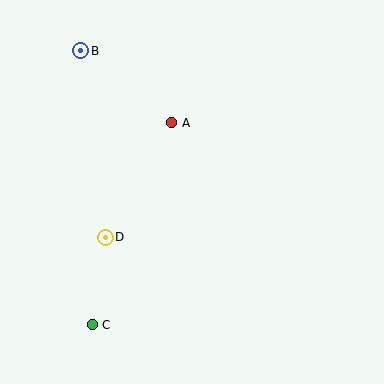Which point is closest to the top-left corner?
Point B is closest to the top-left corner.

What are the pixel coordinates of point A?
Point A is at (172, 123).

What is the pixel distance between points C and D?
The distance between C and D is 88 pixels.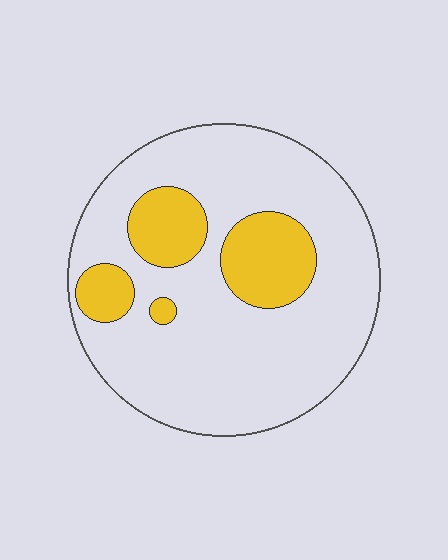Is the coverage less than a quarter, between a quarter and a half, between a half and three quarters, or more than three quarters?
Less than a quarter.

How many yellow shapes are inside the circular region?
4.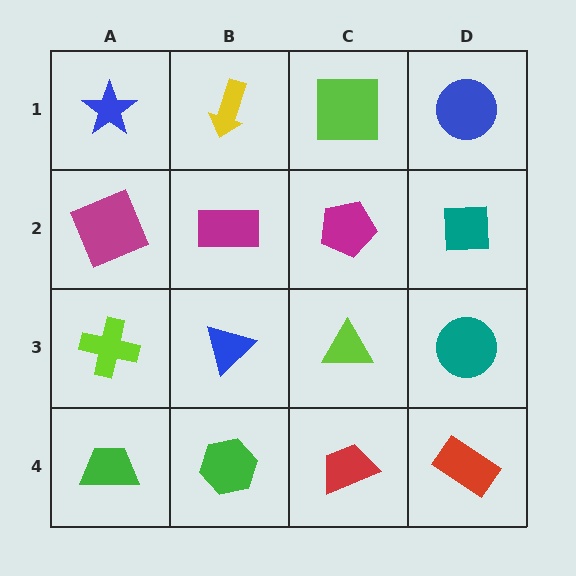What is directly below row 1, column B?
A magenta rectangle.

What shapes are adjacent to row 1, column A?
A magenta square (row 2, column A), a yellow arrow (row 1, column B).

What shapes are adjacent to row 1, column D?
A teal square (row 2, column D), a lime square (row 1, column C).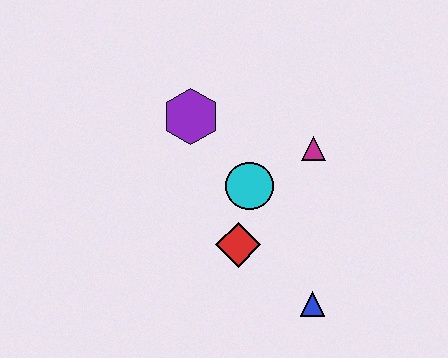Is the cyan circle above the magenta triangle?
No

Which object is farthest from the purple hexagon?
The blue triangle is farthest from the purple hexagon.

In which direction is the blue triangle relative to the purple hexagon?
The blue triangle is below the purple hexagon.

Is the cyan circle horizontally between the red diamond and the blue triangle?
Yes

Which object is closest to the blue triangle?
The red diamond is closest to the blue triangle.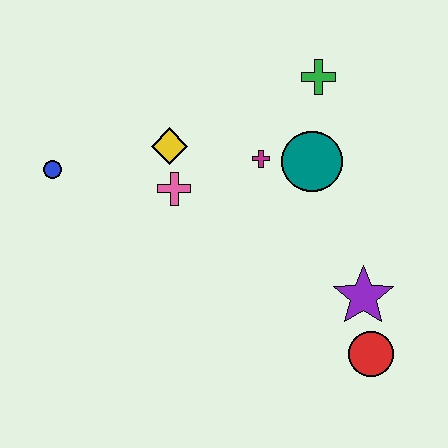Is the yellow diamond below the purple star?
No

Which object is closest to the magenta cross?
The teal circle is closest to the magenta cross.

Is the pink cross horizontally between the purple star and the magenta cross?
No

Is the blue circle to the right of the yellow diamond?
No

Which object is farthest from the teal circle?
The blue circle is farthest from the teal circle.